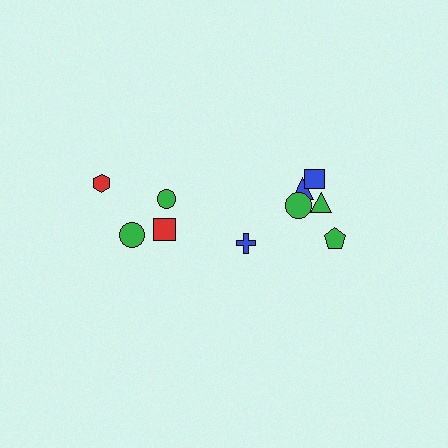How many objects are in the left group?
There are 4 objects.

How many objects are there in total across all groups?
There are 10 objects.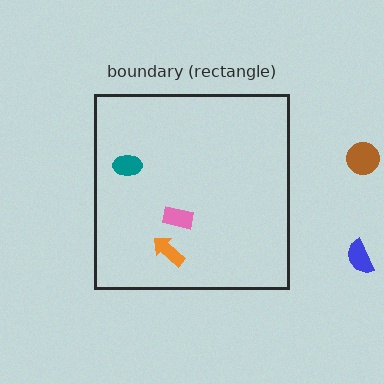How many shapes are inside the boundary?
3 inside, 2 outside.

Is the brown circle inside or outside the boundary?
Outside.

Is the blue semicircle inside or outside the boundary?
Outside.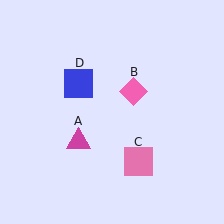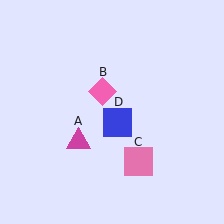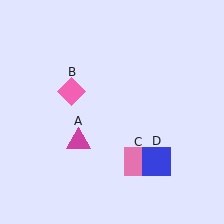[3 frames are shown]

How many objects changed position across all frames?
2 objects changed position: pink diamond (object B), blue square (object D).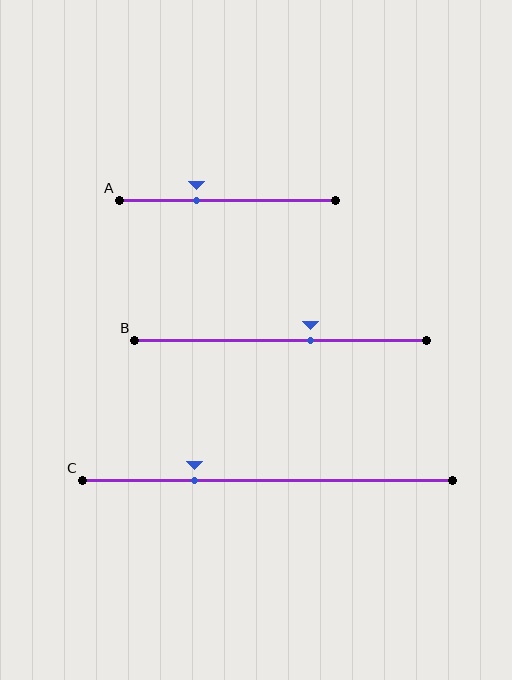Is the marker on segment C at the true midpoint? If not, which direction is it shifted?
No, the marker on segment C is shifted to the left by about 20% of the segment length.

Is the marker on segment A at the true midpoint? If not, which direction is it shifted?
No, the marker on segment A is shifted to the left by about 14% of the segment length.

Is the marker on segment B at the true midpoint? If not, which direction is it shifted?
No, the marker on segment B is shifted to the right by about 10% of the segment length.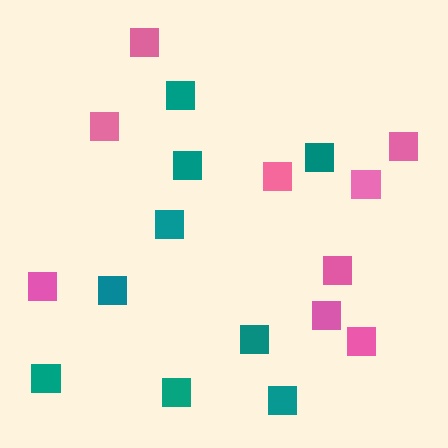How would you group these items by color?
There are 2 groups: one group of pink squares (9) and one group of teal squares (9).